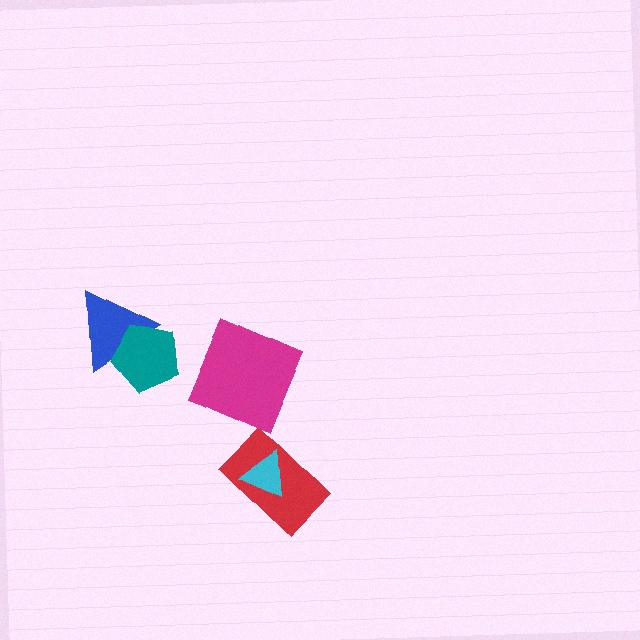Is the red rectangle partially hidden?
Yes, it is partially covered by another shape.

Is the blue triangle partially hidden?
Yes, it is partially covered by another shape.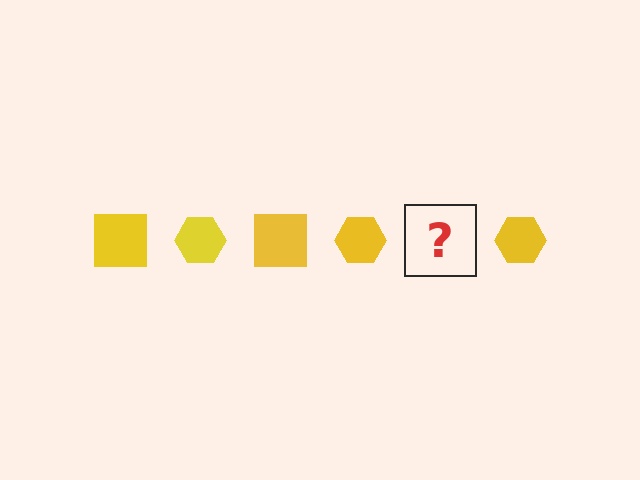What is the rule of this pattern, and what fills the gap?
The rule is that the pattern cycles through square, hexagon shapes in yellow. The gap should be filled with a yellow square.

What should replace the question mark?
The question mark should be replaced with a yellow square.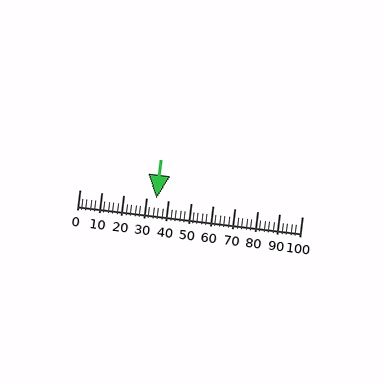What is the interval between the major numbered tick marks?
The major tick marks are spaced 10 units apart.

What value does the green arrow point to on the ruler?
The green arrow points to approximately 34.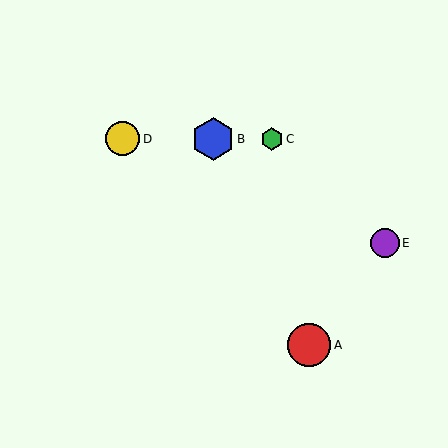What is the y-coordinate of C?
Object C is at y≈139.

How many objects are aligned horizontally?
3 objects (B, C, D) are aligned horizontally.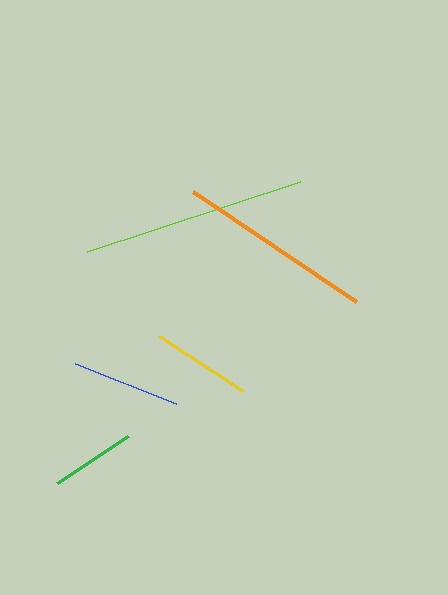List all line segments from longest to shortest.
From longest to shortest: lime, orange, blue, yellow, green.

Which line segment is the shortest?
The green line is the shortest at approximately 85 pixels.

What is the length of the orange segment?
The orange segment is approximately 196 pixels long.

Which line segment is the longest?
The lime line is the longest at approximately 224 pixels.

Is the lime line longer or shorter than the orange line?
The lime line is longer than the orange line.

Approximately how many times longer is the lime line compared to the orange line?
The lime line is approximately 1.1 times the length of the orange line.